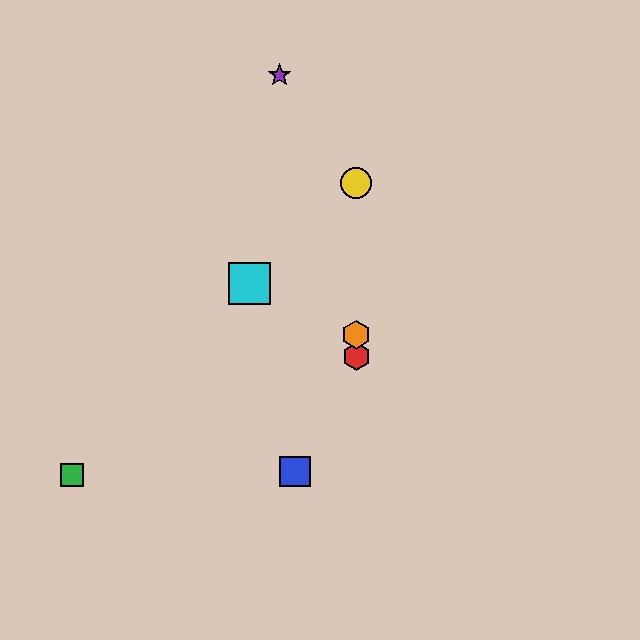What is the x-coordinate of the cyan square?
The cyan square is at x≈249.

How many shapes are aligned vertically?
3 shapes (the red hexagon, the yellow circle, the orange hexagon) are aligned vertically.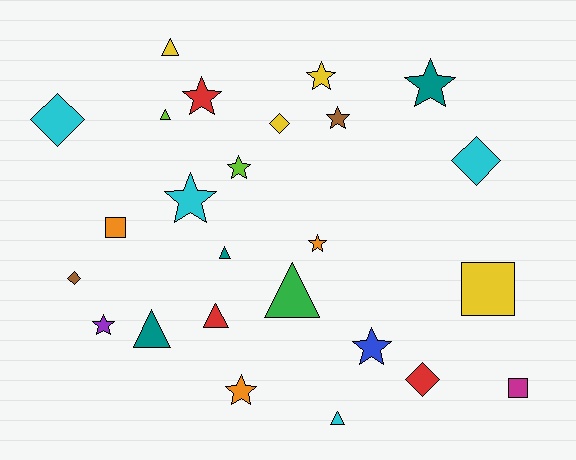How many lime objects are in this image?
There are 2 lime objects.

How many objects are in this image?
There are 25 objects.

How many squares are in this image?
There are 3 squares.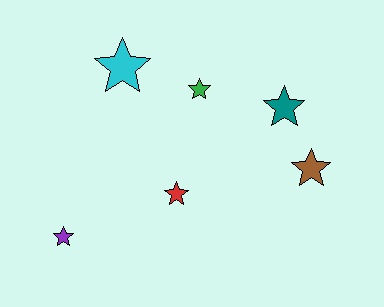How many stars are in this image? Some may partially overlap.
There are 6 stars.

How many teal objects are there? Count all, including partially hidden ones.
There is 1 teal object.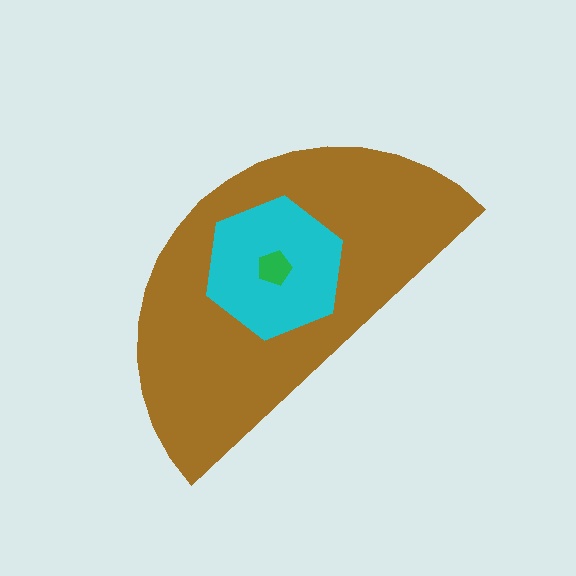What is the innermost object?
The green pentagon.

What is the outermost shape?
The brown semicircle.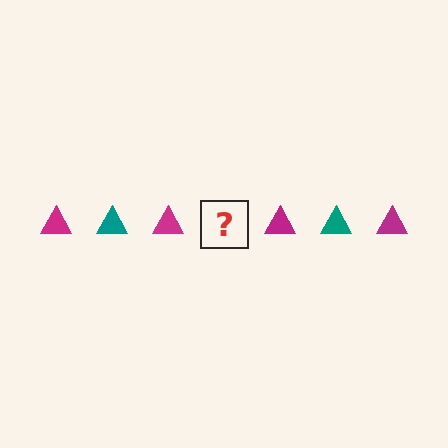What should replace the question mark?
The question mark should be replaced with a teal triangle.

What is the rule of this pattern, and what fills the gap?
The rule is that the pattern cycles through magenta, teal triangles. The gap should be filled with a teal triangle.